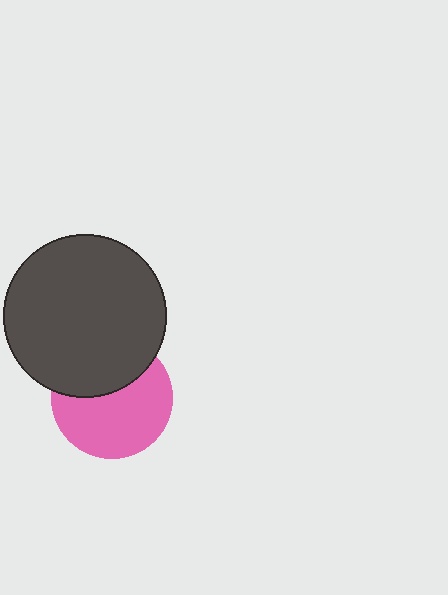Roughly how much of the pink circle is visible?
About half of it is visible (roughly 62%).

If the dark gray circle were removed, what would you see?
You would see the complete pink circle.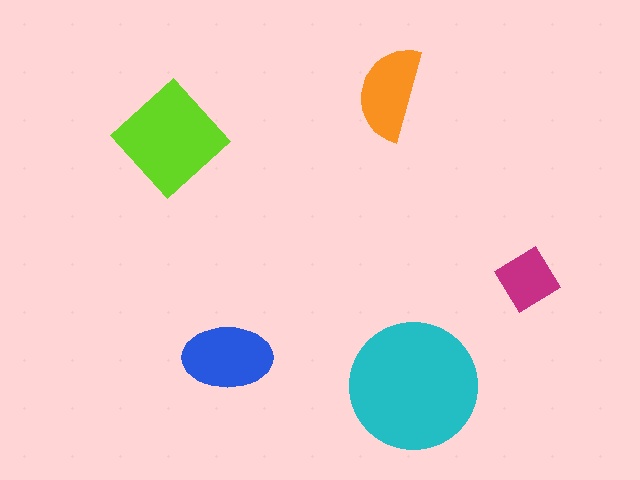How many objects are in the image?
There are 5 objects in the image.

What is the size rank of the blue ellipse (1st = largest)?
3rd.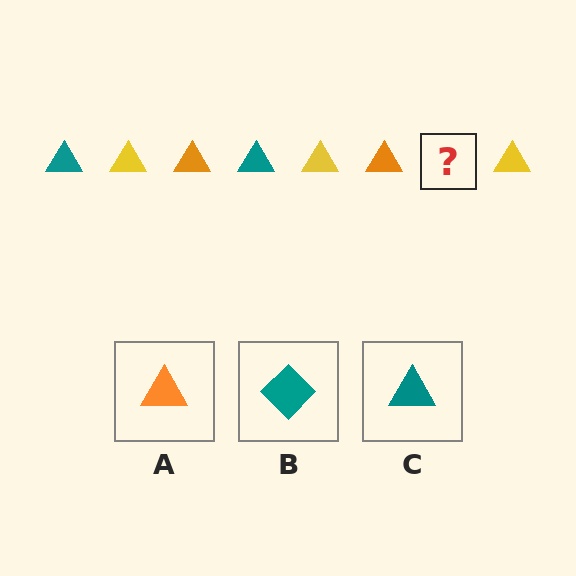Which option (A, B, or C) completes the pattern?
C.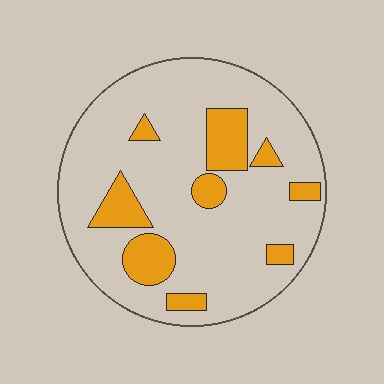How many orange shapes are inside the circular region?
9.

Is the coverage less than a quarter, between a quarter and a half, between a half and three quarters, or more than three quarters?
Less than a quarter.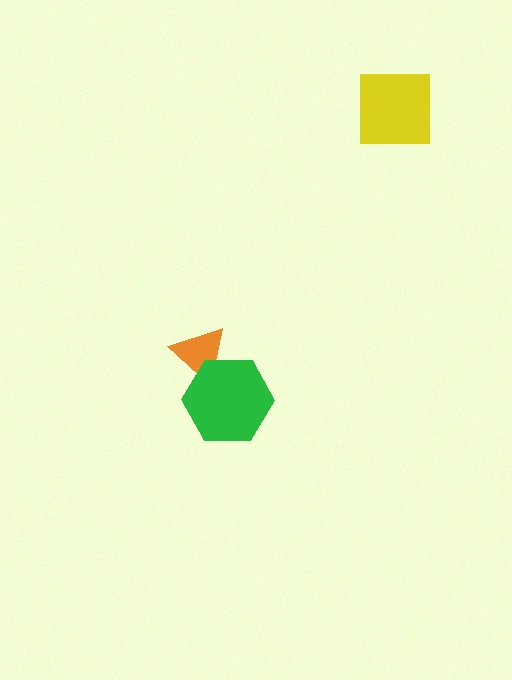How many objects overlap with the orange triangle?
1 object overlaps with the orange triangle.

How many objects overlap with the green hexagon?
1 object overlaps with the green hexagon.